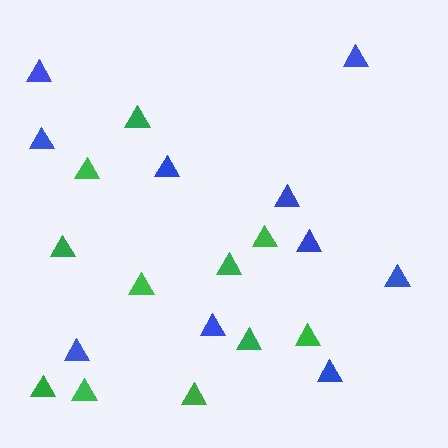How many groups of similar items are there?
There are 2 groups: one group of green triangles (11) and one group of blue triangles (10).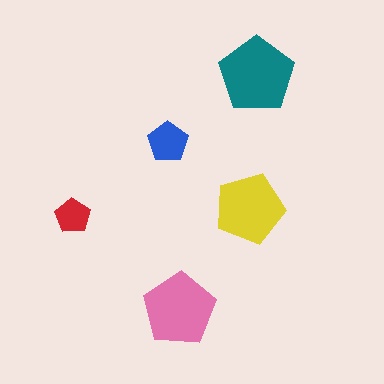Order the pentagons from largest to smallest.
the teal one, the pink one, the yellow one, the blue one, the red one.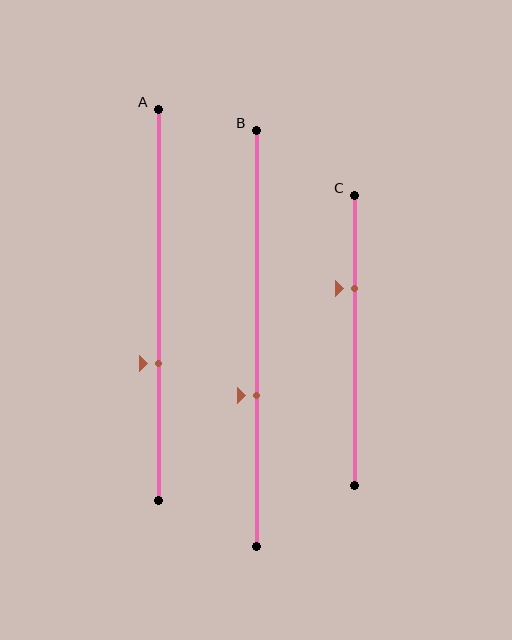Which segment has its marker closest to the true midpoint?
Segment B has its marker closest to the true midpoint.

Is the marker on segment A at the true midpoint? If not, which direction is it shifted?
No, the marker on segment A is shifted downward by about 15% of the segment length.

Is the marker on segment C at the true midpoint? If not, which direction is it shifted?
No, the marker on segment C is shifted upward by about 18% of the segment length.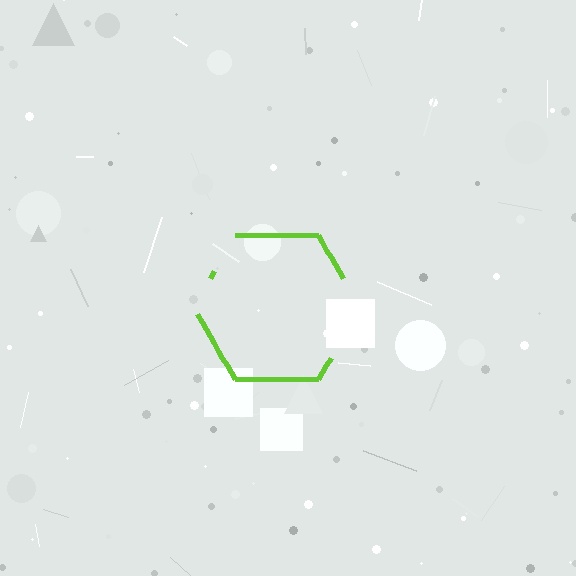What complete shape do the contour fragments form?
The contour fragments form a hexagon.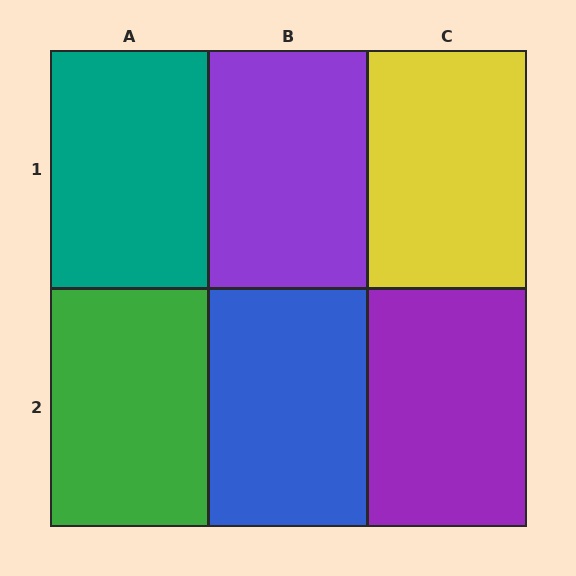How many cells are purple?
2 cells are purple.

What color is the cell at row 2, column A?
Green.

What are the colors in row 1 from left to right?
Teal, purple, yellow.